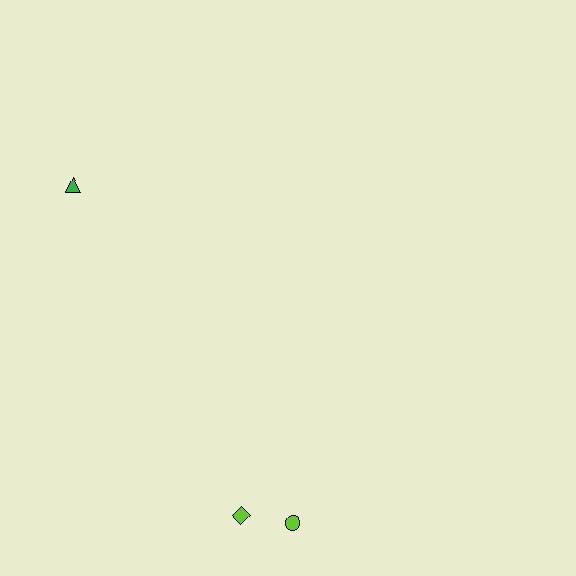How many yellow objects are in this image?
There are no yellow objects.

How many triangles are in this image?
There is 1 triangle.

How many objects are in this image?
There are 3 objects.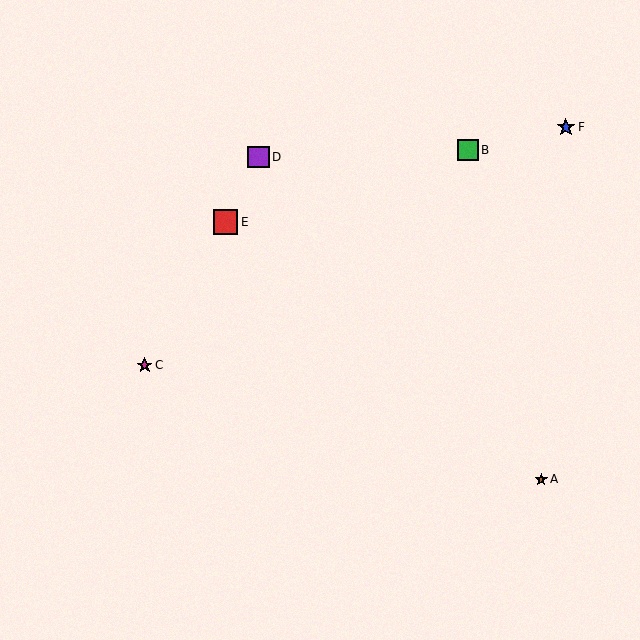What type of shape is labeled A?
Shape A is a brown star.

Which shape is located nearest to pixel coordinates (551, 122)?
The blue star (labeled F) at (566, 127) is nearest to that location.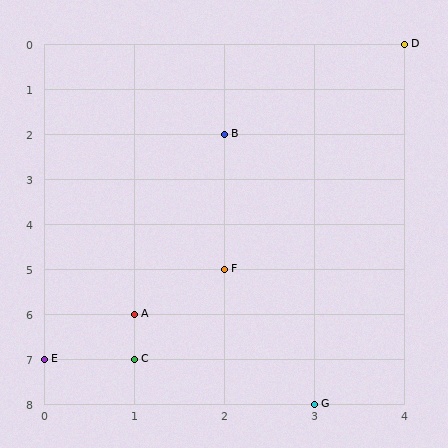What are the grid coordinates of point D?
Point D is at grid coordinates (4, 0).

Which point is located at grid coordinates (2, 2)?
Point B is at (2, 2).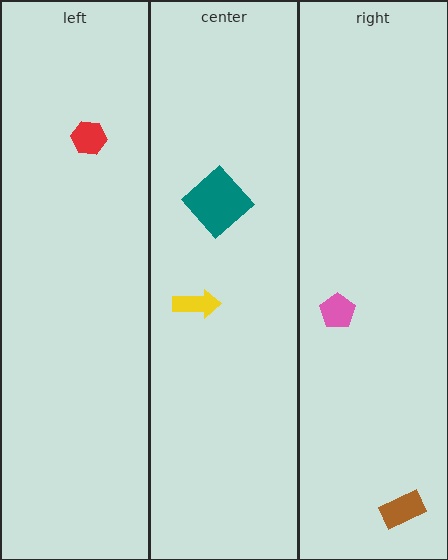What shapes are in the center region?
The teal diamond, the yellow arrow.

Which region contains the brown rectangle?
The right region.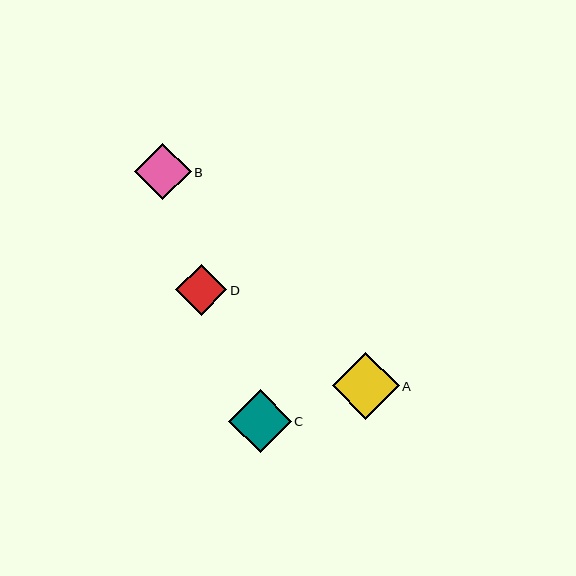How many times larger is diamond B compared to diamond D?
Diamond B is approximately 1.1 times the size of diamond D.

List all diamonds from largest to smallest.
From largest to smallest: A, C, B, D.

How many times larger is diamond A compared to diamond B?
Diamond A is approximately 1.2 times the size of diamond B.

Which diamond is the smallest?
Diamond D is the smallest with a size of approximately 51 pixels.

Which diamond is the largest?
Diamond A is the largest with a size of approximately 67 pixels.